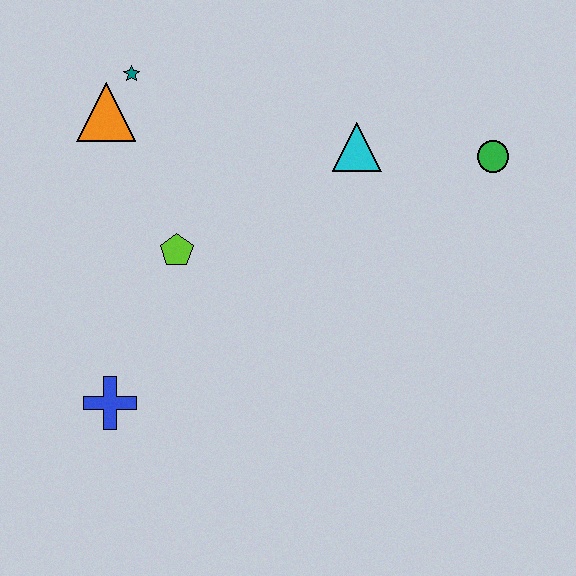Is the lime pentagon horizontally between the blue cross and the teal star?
No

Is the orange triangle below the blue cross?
No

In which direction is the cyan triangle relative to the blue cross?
The cyan triangle is above the blue cross.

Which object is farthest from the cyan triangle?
The blue cross is farthest from the cyan triangle.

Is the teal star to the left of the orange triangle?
No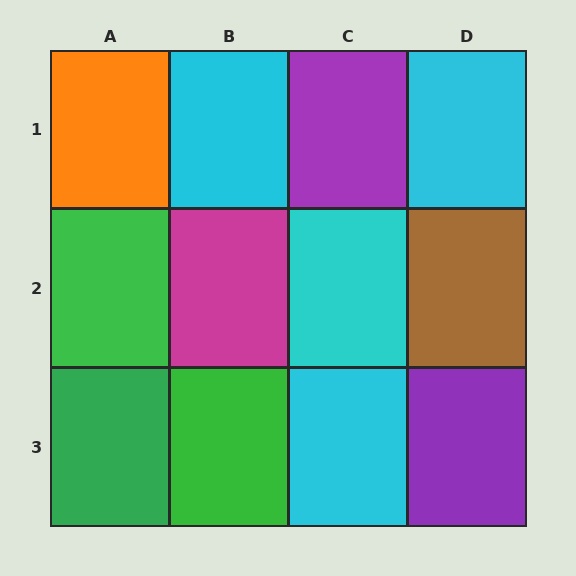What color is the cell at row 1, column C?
Purple.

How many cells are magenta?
1 cell is magenta.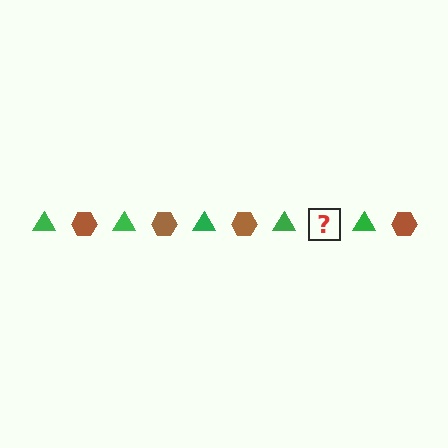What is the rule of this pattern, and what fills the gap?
The rule is that the pattern alternates between green triangle and brown hexagon. The gap should be filled with a brown hexagon.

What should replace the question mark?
The question mark should be replaced with a brown hexagon.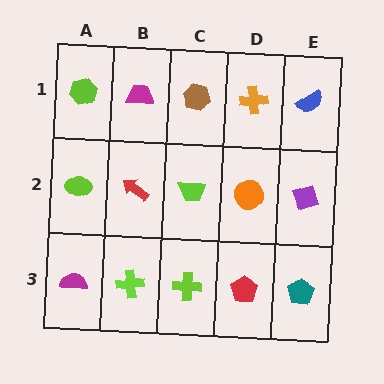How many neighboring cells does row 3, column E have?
2.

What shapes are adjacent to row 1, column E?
A purple diamond (row 2, column E), an orange cross (row 1, column D).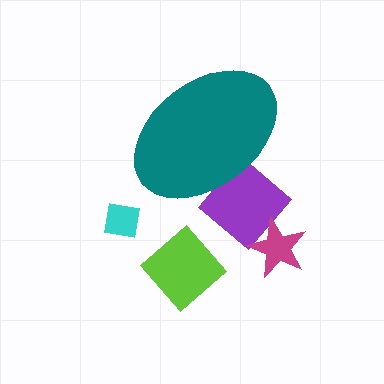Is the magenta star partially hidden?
No, the magenta star is fully visible.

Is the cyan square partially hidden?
No, the cyan square is fully visible.